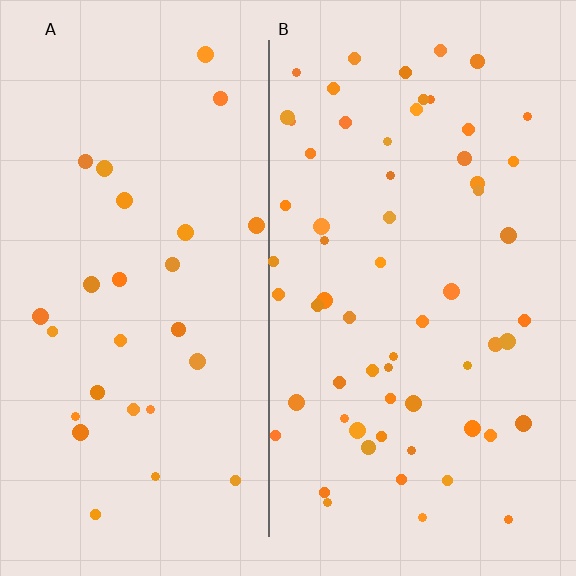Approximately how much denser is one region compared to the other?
Approximately 2.2× — region B over region A.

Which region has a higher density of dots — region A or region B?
B (the right).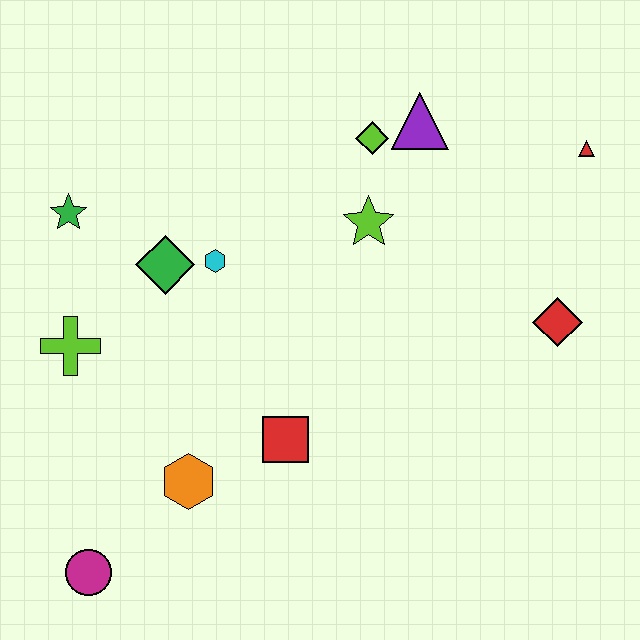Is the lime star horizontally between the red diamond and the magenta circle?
Yes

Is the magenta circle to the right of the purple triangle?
No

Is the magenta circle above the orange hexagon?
No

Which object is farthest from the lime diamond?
The magenta circle is farthest from the lime diamond.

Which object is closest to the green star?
The green diamond is closest to the green star.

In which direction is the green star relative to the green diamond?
The green star is to the left of the green diamond.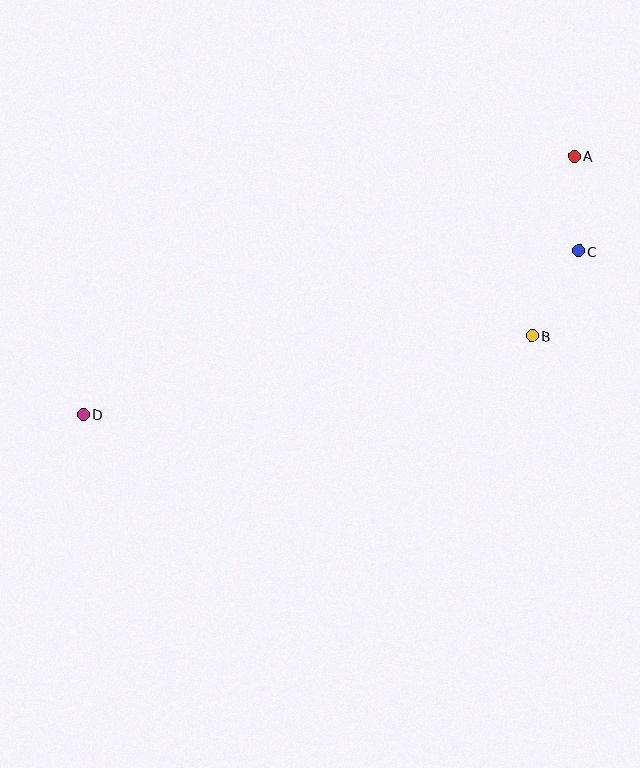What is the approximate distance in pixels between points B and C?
The distance between B and C is approximately 96 pixels.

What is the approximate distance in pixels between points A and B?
The distance between A and B is approximately 184 pixels.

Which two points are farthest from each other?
Points A and D are farthest from each other.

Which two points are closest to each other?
Points A and C are closest to each other.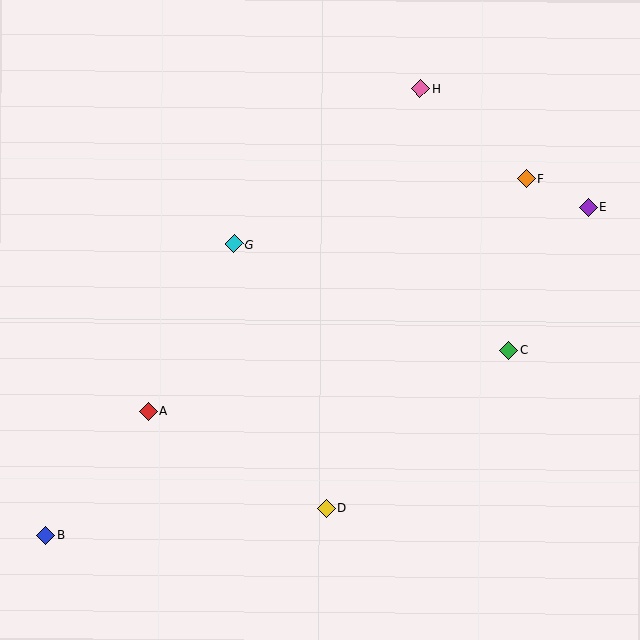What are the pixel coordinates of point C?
Point C is at (509, 351).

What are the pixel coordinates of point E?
Point E is at (588, 207).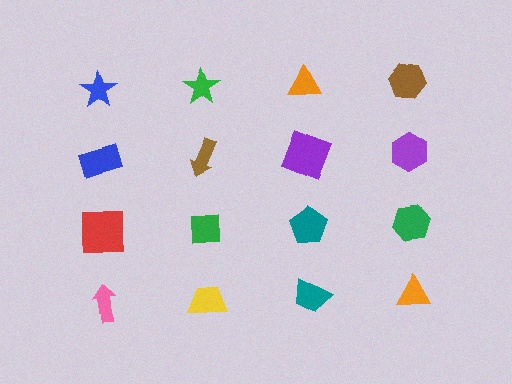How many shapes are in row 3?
4 shapes.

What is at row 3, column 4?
A green hexagon.